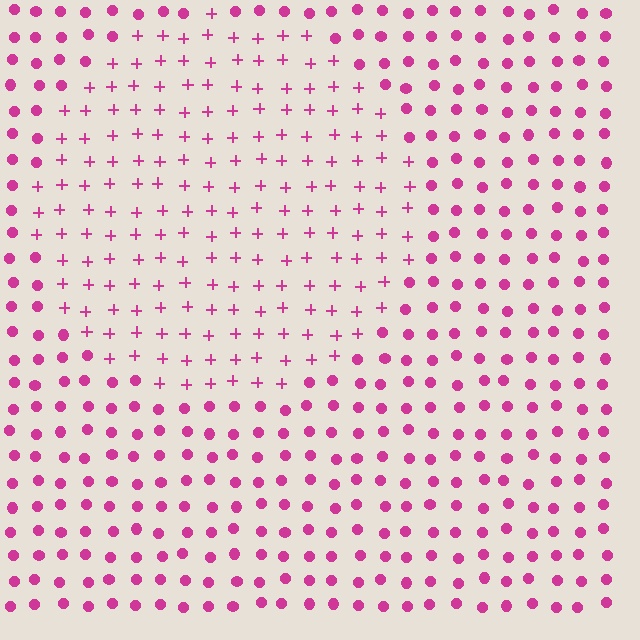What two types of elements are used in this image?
The image uses plus signs inside the circle region and circles outside it.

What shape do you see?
I see a circle.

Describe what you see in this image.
The image is filled with small magenta elements arranged in a uniform grid. A circle-shaped region contains plus signs, while the surrounding area contains circles. The boundary is defined purely by the change in element shape.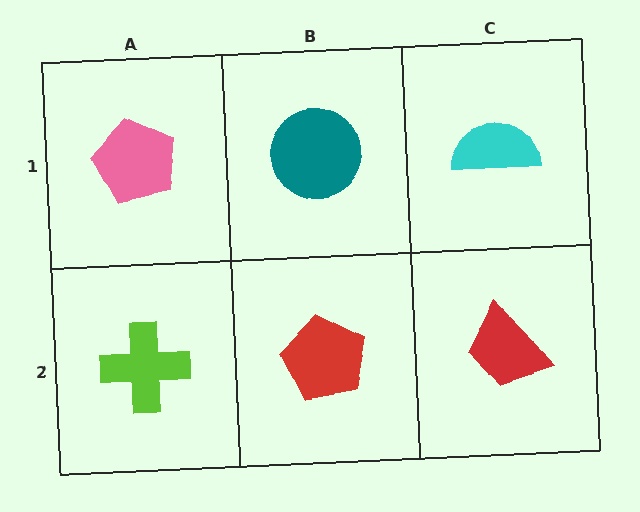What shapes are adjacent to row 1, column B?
A red pentagon (row 2, column B), a pink pentagon (row 1, column A), a cyan semicircle (row 1, column C).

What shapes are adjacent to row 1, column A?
A lime cross (row 2, column A), a teal circle (row 1, column B).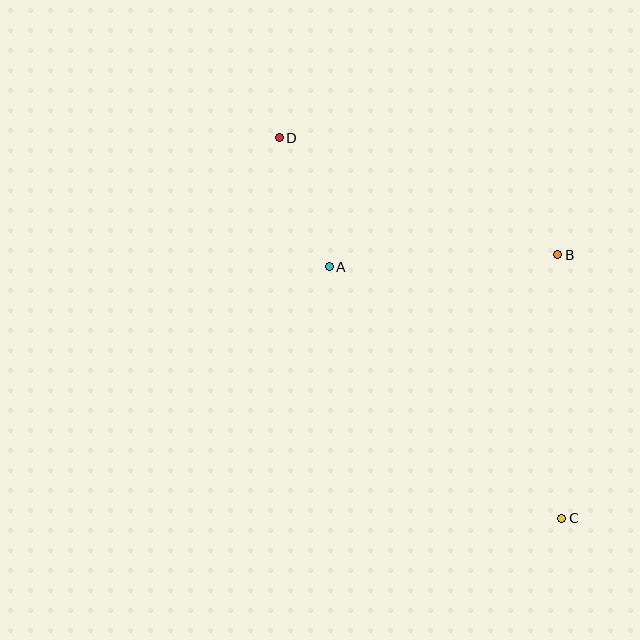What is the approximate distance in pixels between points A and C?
The distance between A and C is approximately 343 pixels.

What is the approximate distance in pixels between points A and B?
The distance between A and B is approximately 229 pixels.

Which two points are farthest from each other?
Points C and D are farthest from each other.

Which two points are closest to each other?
Points A and D are closest to each other.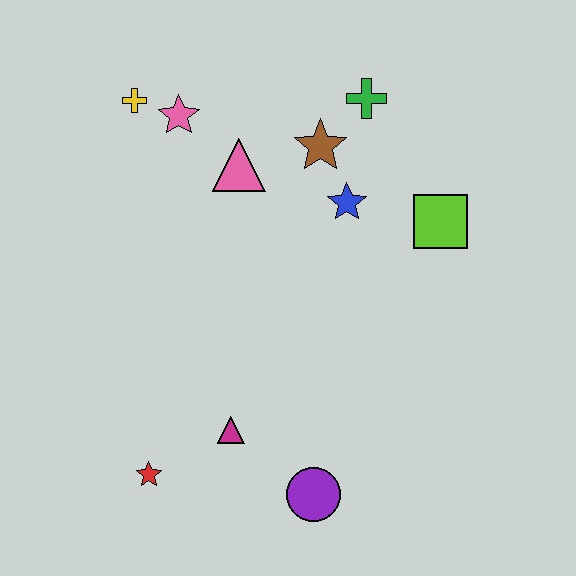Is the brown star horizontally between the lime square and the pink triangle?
Yes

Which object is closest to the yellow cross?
The pink star is closest to the yellow cross.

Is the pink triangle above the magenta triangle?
Yes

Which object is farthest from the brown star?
The red star is farthest from the brown star.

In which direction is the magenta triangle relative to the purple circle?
The magenta triangle is to the left of the purple circle.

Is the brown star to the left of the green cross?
Yes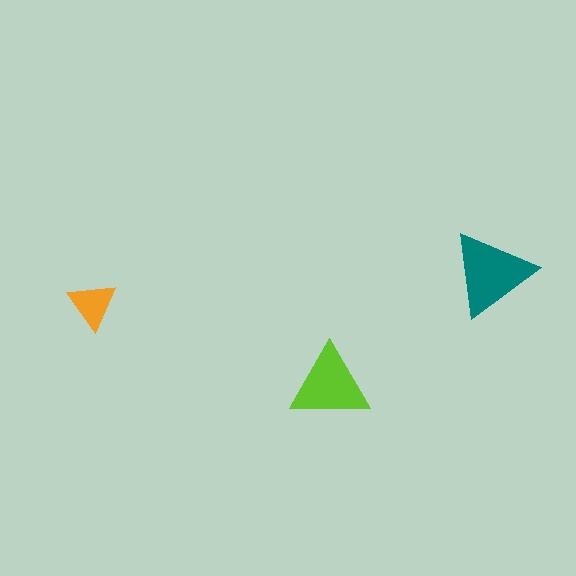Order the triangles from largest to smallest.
the teal one, the lime one, the orange one.